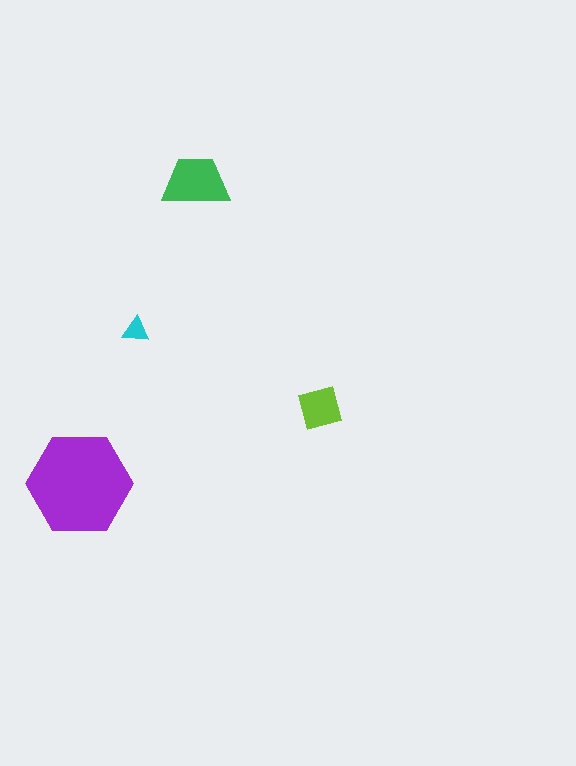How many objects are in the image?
There are 4 objects in the image.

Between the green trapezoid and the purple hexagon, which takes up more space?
The purple hexagon.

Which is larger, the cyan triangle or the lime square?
The lime square.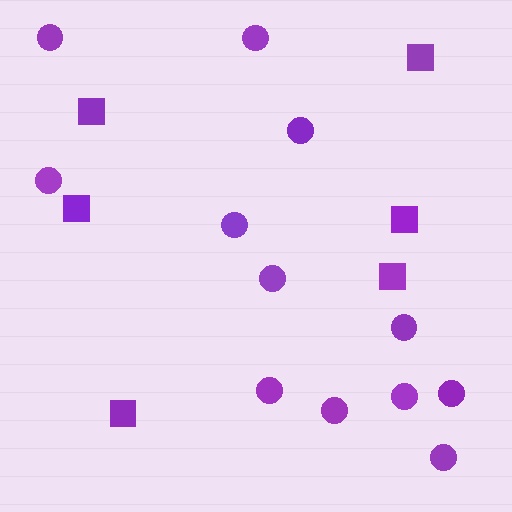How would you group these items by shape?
There are 2 groups: one group of squares (6) and one group of circles (12).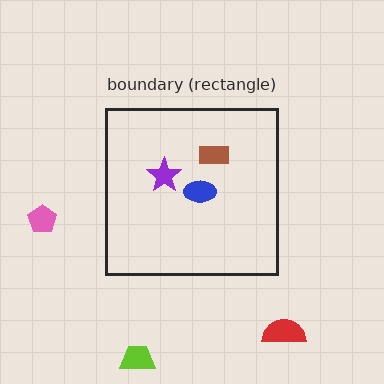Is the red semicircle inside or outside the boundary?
Outside.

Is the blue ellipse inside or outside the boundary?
Inside.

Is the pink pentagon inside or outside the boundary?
Outside.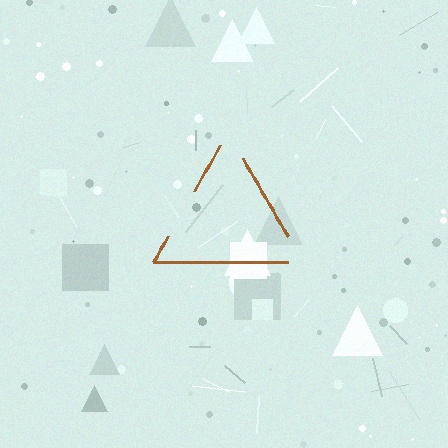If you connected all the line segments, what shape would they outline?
They would outline a triangle.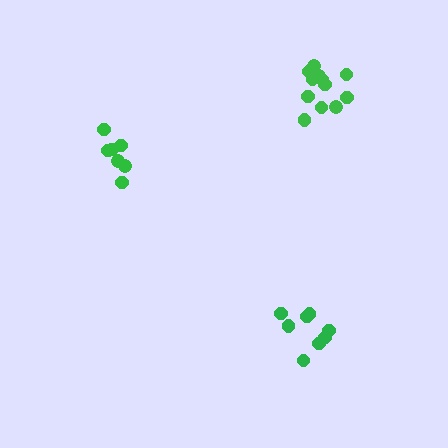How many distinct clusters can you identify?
There are 3 distinct clusters.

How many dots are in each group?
Group 1: 12 dots, Group 2: 7 dots, Group 3: 8 dots (27 total).